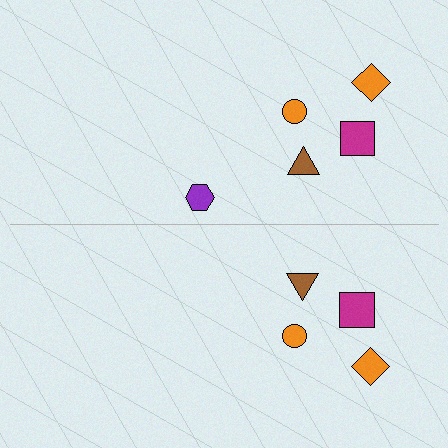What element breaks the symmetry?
A purple hexagon is missing from the bottom side.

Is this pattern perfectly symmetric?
No, the pattern is not perfectly symmetric. A purple hexagon is missing from the bottom side.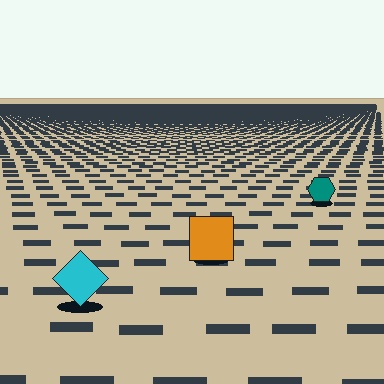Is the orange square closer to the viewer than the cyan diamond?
No. The cyan diamond is closer — you can tell from the texture gradient: the ground texture is coarser near it.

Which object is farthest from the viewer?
The teal hexagon is farthest from the viewer. It appears smaller and the ground texture around it is denser.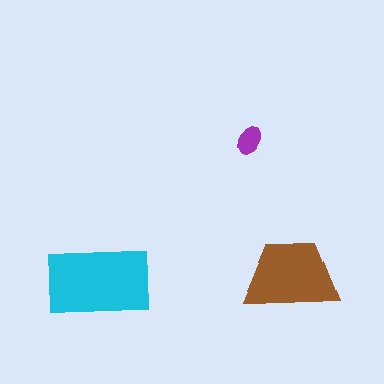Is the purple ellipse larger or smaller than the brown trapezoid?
Smaller.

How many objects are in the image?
There are 3 objects in the image.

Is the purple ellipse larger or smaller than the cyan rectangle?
Smaller.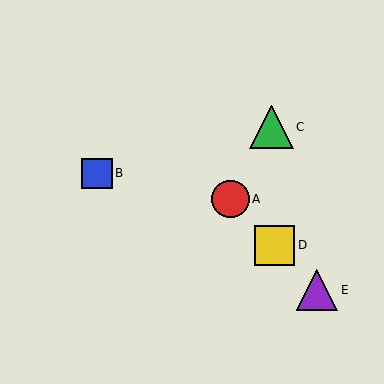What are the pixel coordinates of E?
Object E is at (317, 290).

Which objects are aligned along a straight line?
Objects A, D, E are aligned along a straight line.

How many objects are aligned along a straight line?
3 objects (A, D, E) are aligned along a straight line.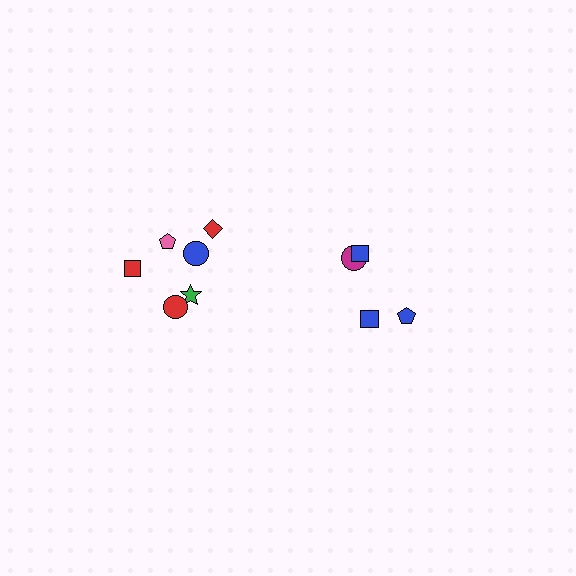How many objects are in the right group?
There are 4 objects.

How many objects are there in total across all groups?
There are 10 objects.